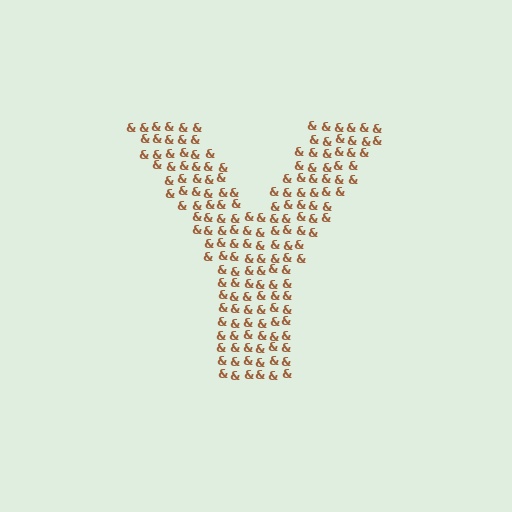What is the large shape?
The large shape is the letter Y.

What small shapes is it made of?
It is made of small ampersands.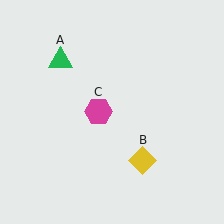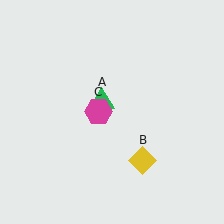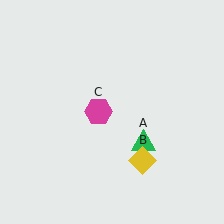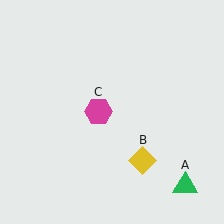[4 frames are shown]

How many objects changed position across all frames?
1 object changed position: green triangle (object A).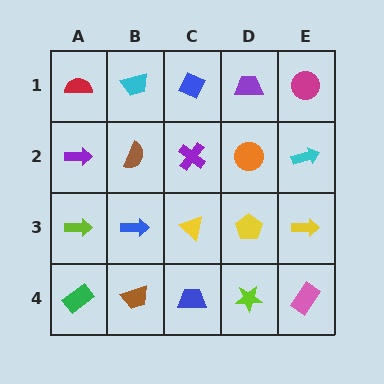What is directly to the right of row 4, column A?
A brown trapezoid.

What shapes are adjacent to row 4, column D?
A yellow pentagon (row 3, column D), a blue trapezoid (row 4, column C), a pink rectangle (row 4, column E).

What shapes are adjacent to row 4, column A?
A lime arrow (row 3, column A), a brown trapezoid (row 4, column B).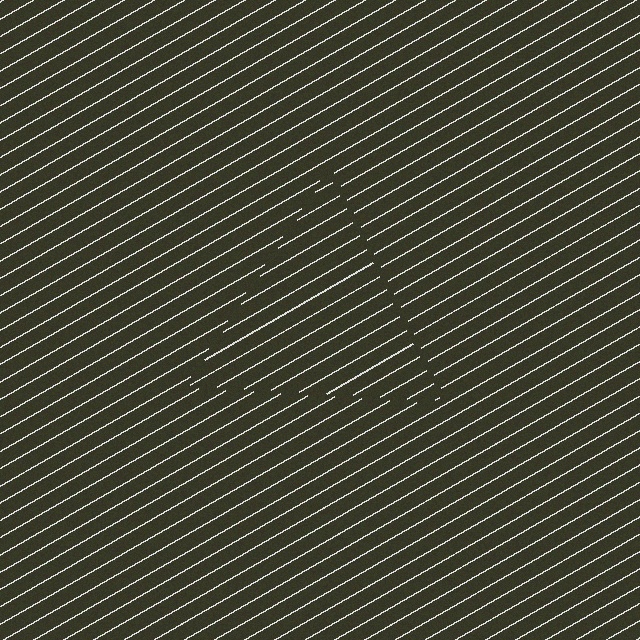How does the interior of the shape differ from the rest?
The interior of the shape contains the same grating, shifted by half a period — the contour is defined by the phase discontinuity where line-ends from the inner and outer gratings abut.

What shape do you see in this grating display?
An illusory triangle. The interior of the shape contains the same grating, shifted by half a period — the contour is defined by the phase discontinuity where line-ends from the inner and outer gratings abut.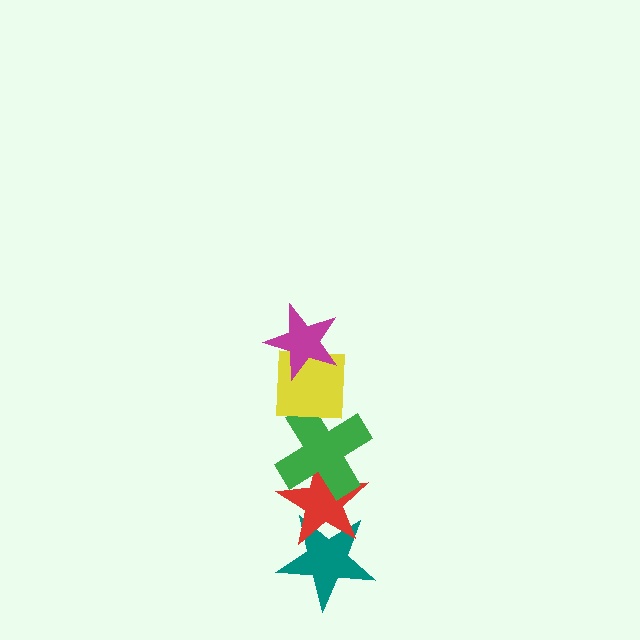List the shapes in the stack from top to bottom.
From top to bottom: the magenta star, the yellow square, the green cross, the red star, the teal star.